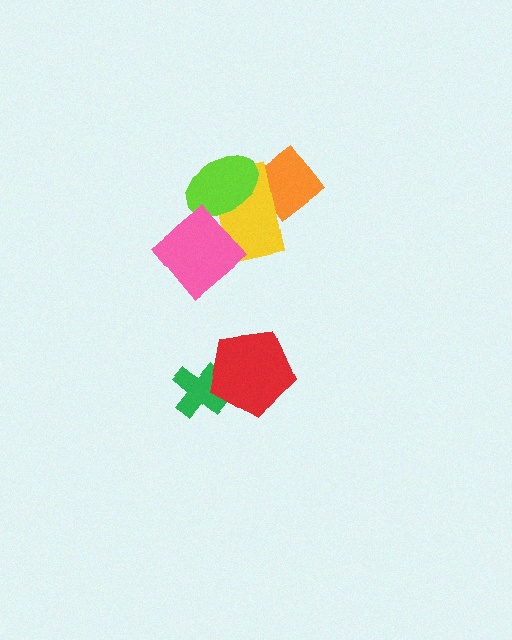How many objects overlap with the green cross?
1 object overlaps with the green cross.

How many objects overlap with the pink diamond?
1 object overlaps with the pink diamond.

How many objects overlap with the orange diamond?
2 objects overlap with the orange diamond.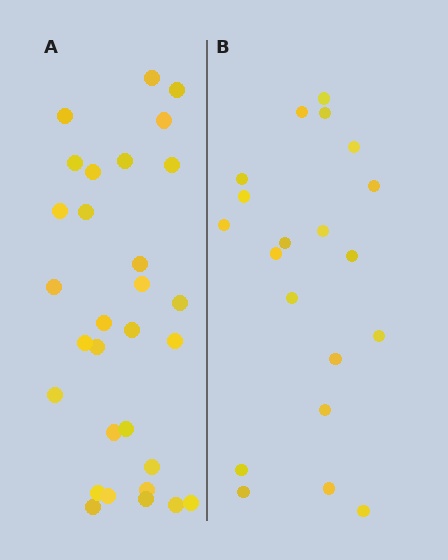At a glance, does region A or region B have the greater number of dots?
Region A (the left region) has more dots.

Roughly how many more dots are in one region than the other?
Region A has roughly 10 or so more dots than region B.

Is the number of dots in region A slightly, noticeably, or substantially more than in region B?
Region A has substantially more. The ratio is roughly 1.5 to 1.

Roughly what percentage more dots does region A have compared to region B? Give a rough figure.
About 50% more.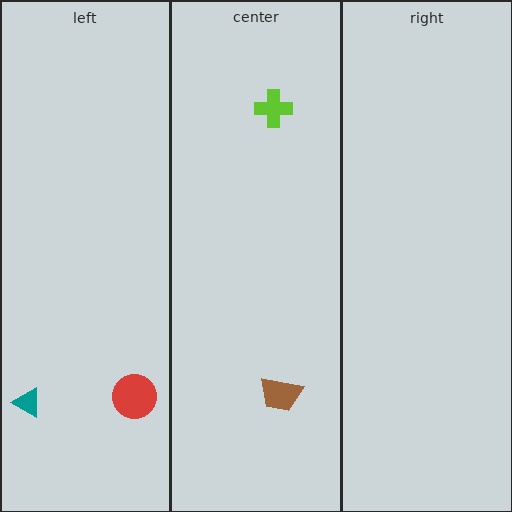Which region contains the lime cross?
The center region.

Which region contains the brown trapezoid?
The center region.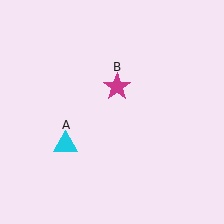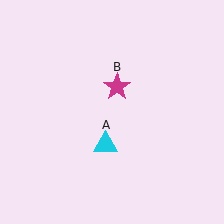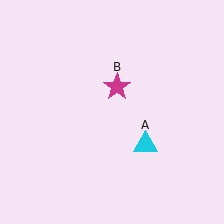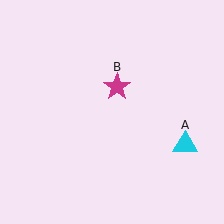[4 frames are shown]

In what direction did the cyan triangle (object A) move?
The cyan triangle (object A) moved right.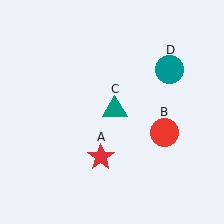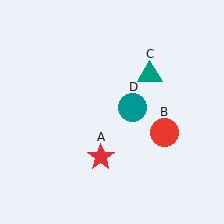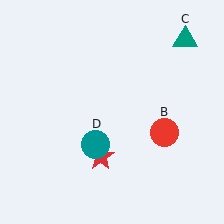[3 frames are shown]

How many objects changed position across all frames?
2 objects changed position: teal triangle (object C), teal circle (object D).